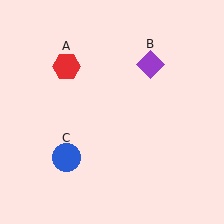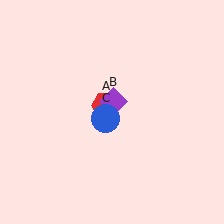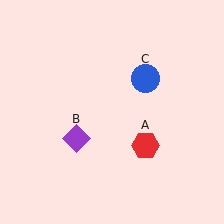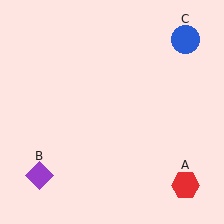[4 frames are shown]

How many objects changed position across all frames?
3 objects changed position: red hexagon (object A), purple diamond (object B), blue circle (object C).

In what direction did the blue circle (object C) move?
The blue circle (object C) moved up and to the right.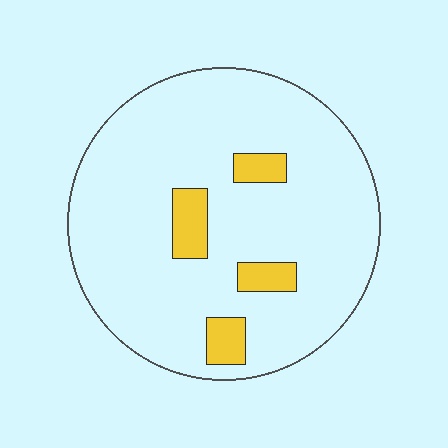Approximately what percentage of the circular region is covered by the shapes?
Approximately 10%.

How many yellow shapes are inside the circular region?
4.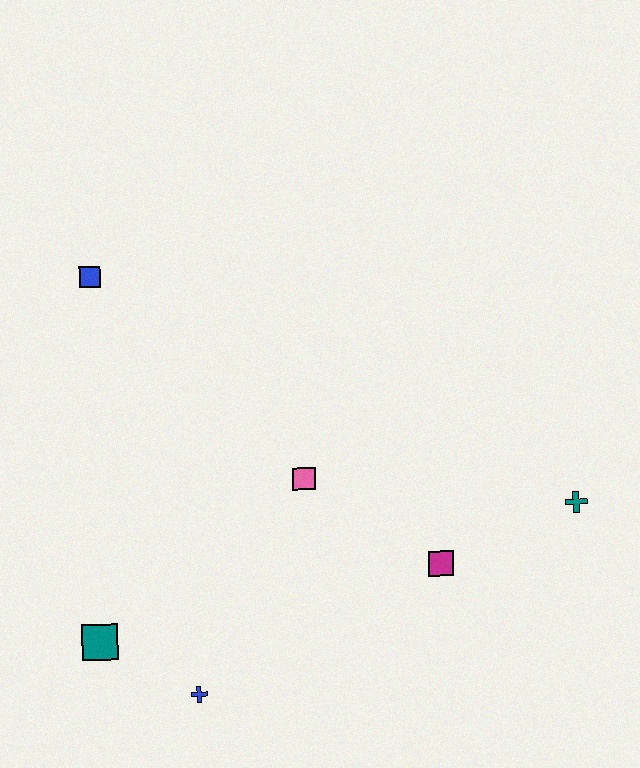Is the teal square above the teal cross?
No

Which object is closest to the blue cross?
The teal square is closest to the blue cross.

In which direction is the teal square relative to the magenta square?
The teal square is to the left of the magenta square.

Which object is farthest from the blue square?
The teal cross is farthest from the blue square.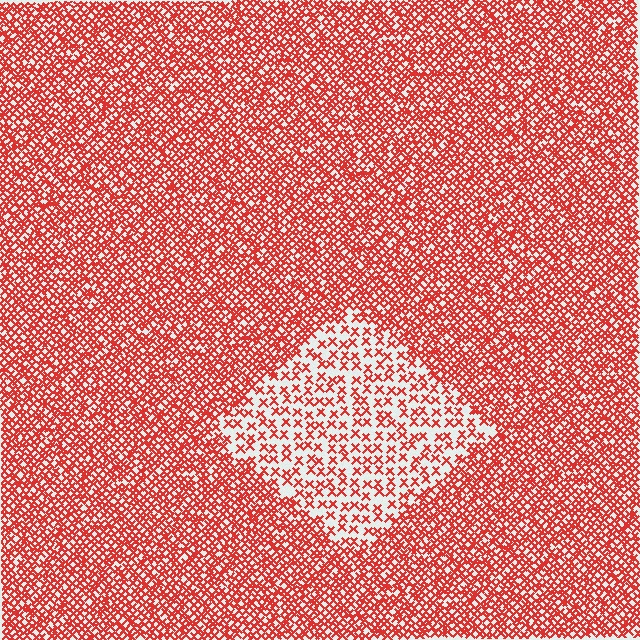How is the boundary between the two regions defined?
The boundary is defined by a change in element density (approximately 2.4x ratio). All elements are the same color, size, and shape.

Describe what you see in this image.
The image contains small red elements arranged at two different densities. A diamond-shaped region is visible where the elements are less densely packed than the surrounding area.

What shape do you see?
I see a diamond.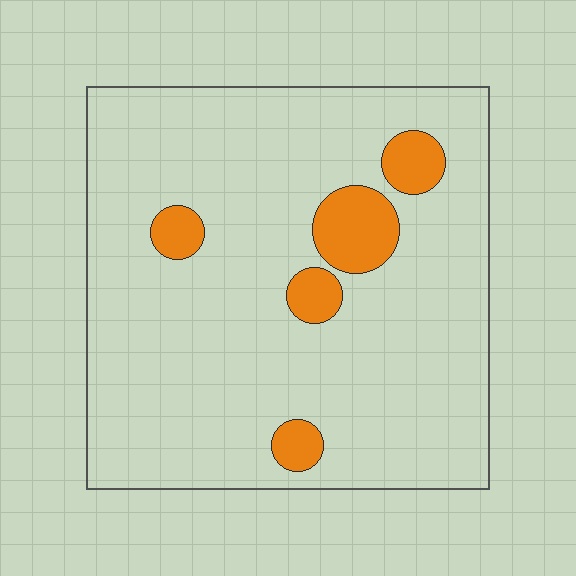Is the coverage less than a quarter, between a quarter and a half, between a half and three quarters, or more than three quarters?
Less than a quarter.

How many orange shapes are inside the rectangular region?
5.